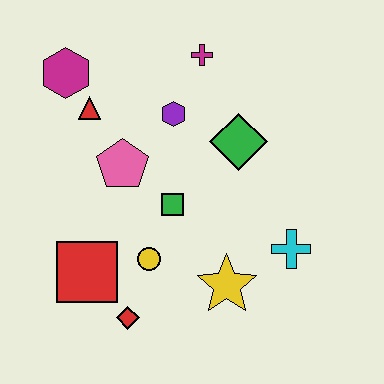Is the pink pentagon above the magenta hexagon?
No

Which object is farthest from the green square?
The magenta hexagon is farthest from the green square.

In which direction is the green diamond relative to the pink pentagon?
The green diamond is to the right of the pink pentagon.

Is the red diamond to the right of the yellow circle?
No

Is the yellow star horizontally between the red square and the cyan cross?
Yes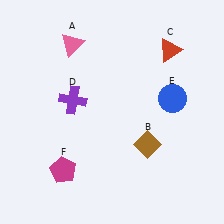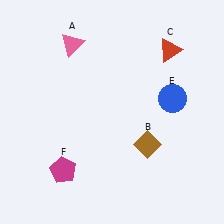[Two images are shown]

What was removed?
The purple cross (D) was removed in Image 2.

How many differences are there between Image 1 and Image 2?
There is 1 difference between the two images.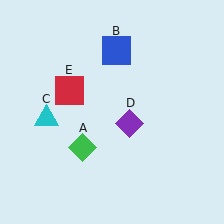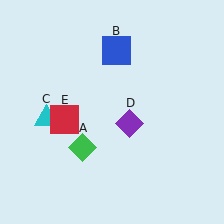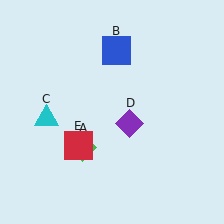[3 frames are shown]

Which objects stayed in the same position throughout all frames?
Green diamond (object A) and blue square (object B) and cyan triangle (object C) and purple diamond (object D) remained stationary.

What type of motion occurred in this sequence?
The red square (object E) rotated counterclockwise around the center of the scene.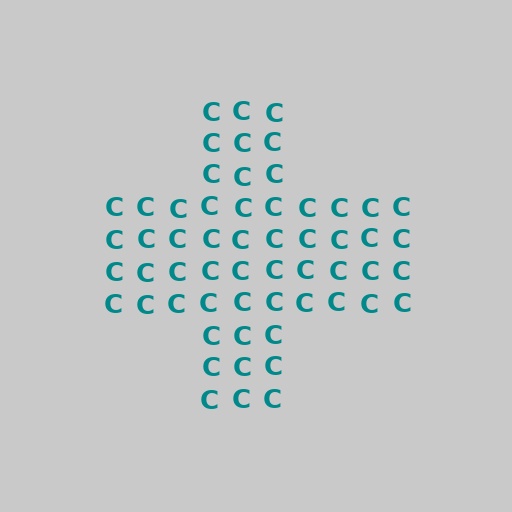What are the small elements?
The small elements are letter C's.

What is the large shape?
The large shape is a cross.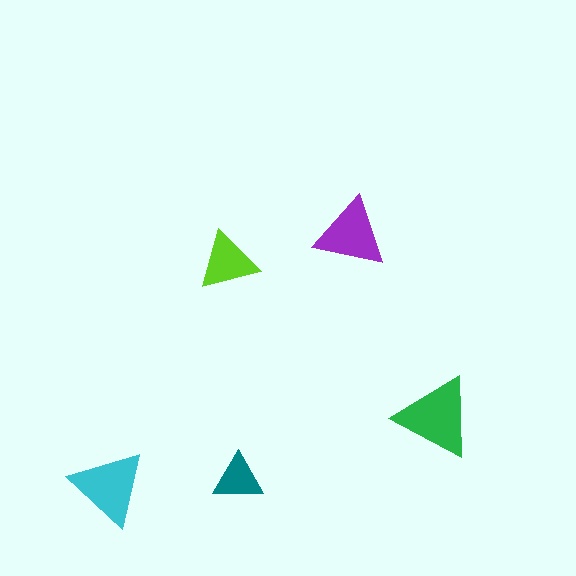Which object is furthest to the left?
The cyan triangle is leftmost.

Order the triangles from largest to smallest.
the green one, the cyan one, the purple one, the lime one, the teal one.